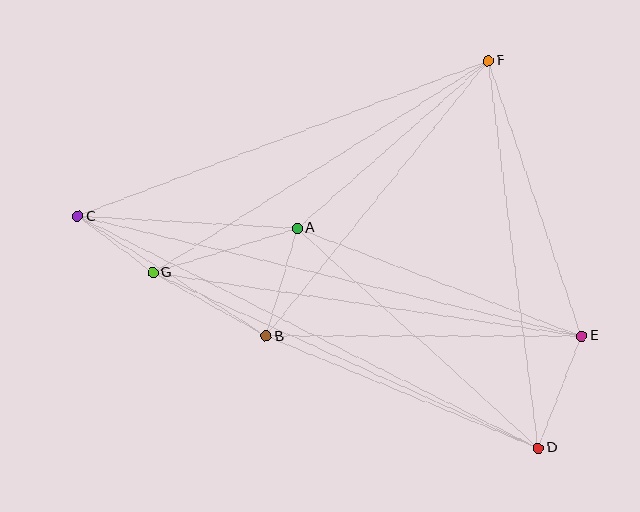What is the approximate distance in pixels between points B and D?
The distance between B and D is approximately 294 pixels.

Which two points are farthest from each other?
Points C and E are farthest from each other.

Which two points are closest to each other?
Points C and G are closest to each other.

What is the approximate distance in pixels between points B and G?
The distance between B and G is approximately 130 pixels.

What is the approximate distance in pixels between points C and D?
The distance between C and D is approximately 515 pixels.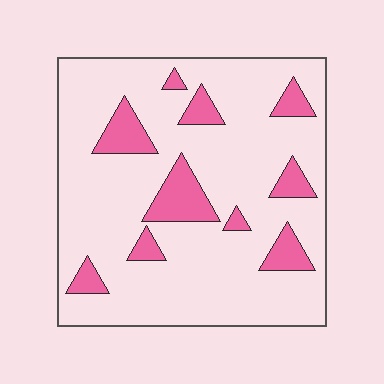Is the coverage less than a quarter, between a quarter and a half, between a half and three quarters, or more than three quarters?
Less than a quarter.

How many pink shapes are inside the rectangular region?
10.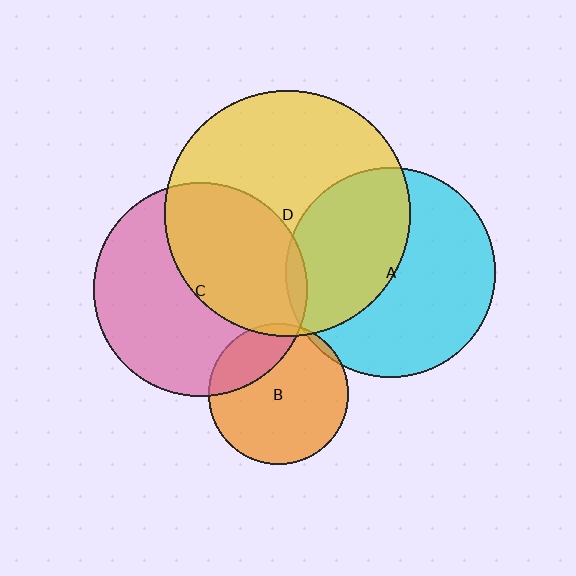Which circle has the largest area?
Circle D (yellow).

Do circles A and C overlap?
Yes.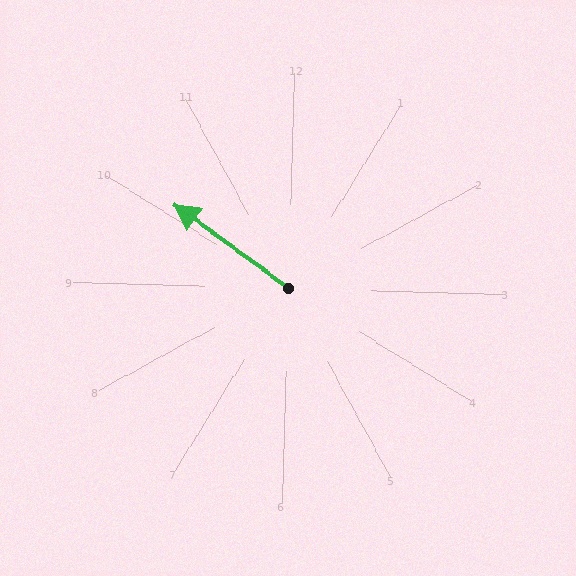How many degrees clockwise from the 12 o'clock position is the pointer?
Approximately 305 degrees.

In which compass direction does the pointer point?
Northwest.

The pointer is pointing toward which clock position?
Roughly 10 o'clock.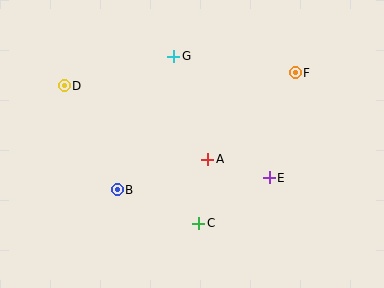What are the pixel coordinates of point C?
Point C is at (199, 223).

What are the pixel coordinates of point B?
Point B is at (117, 190).